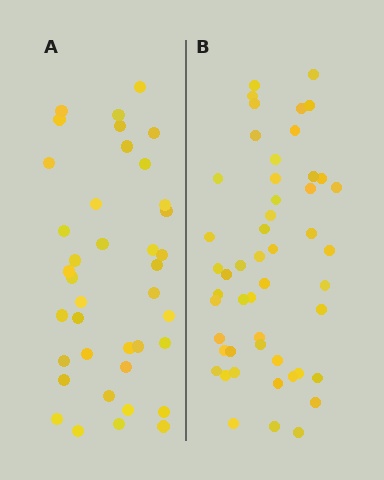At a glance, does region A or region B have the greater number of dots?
Region B (the right region) has more dots.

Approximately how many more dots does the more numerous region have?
Region B has roughly 12 or so more dots than region A.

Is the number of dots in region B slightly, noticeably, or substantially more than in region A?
Region B has noticeably more, but not dramatically so. The ratio is roughly 1.3 to 1.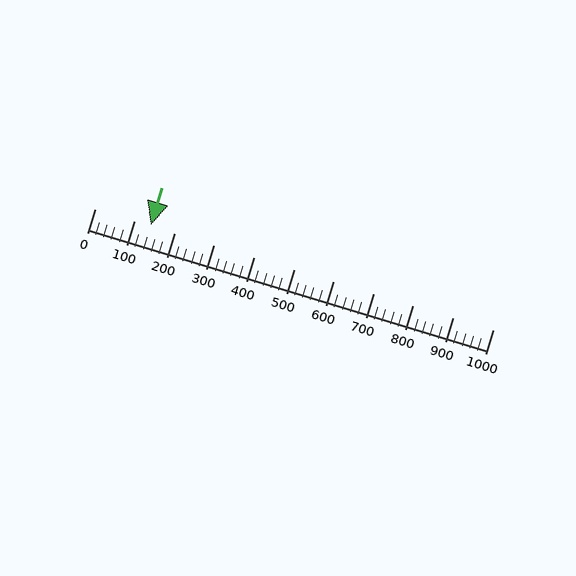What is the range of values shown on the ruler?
The ruler shows values from 0 to 1000.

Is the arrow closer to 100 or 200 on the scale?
The arrow is closer to 100.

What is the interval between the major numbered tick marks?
The major tick marks are spaced 100 units apart.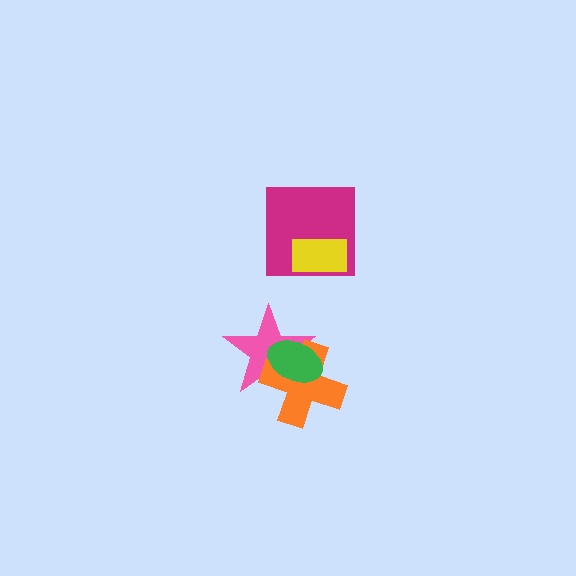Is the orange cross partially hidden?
Yes, it is partially covered by another shape.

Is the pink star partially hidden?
Yes, it is partially covered by another shape.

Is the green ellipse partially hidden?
No, no other shape covers it.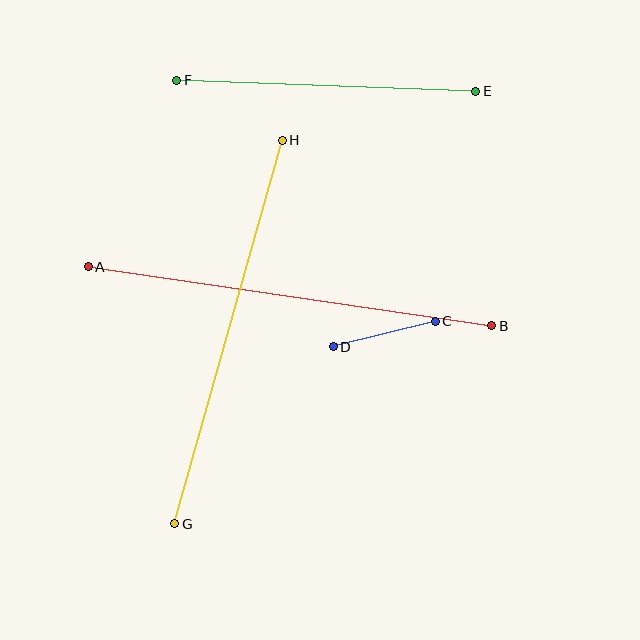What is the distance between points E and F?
The distance is approximately 299 pixels.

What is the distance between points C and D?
The distance is approximately 105 pixels.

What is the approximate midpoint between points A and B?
The midpoint is at approximately (290, 296) pixels.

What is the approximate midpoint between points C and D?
The midpoint is at approximately (384, 334) pixels.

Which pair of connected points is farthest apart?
Points A and B are farthest apart.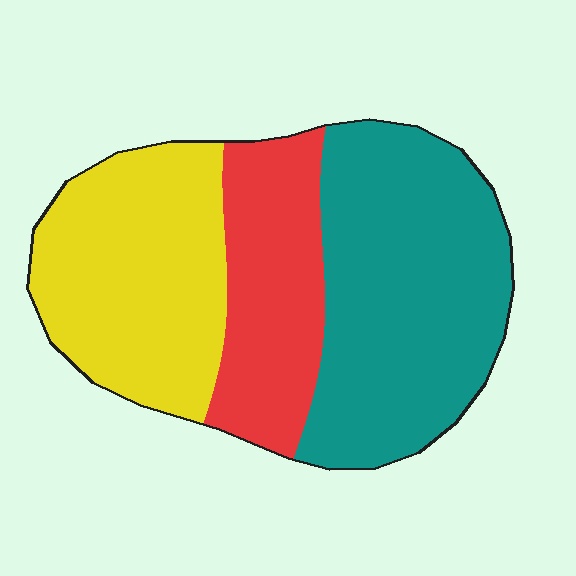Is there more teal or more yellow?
Teal.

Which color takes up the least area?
Red, at roughly 25%.